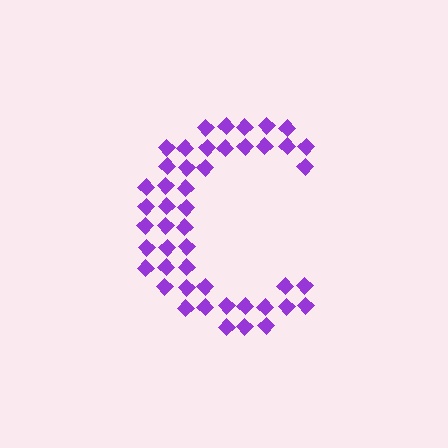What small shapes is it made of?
It is made of small diamonds.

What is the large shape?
The large shape is the letter C.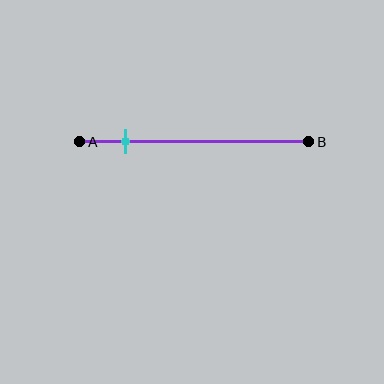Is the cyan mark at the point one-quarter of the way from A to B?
No, the mark is at about 20% from A, not at the 25% one-quarter point.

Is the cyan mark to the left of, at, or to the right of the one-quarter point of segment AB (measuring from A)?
The cyan mark is to the left of the one-quarter point of segment AB.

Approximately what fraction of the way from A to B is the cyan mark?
The cyan mark is approximately 20% of the way from A to B.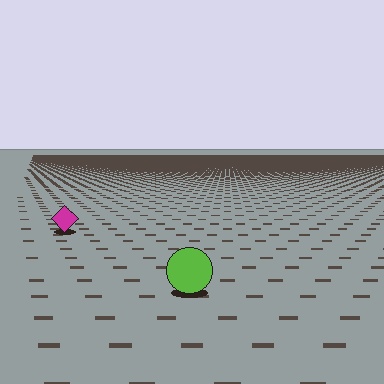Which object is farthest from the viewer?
The magenta diamond is farthest from the viewer. It appears smaller and the ground texture around it is denser.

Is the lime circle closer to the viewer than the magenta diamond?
Yes. The lime circle is closer — you can tell from the texture gradient: the ground texture is coarser near it.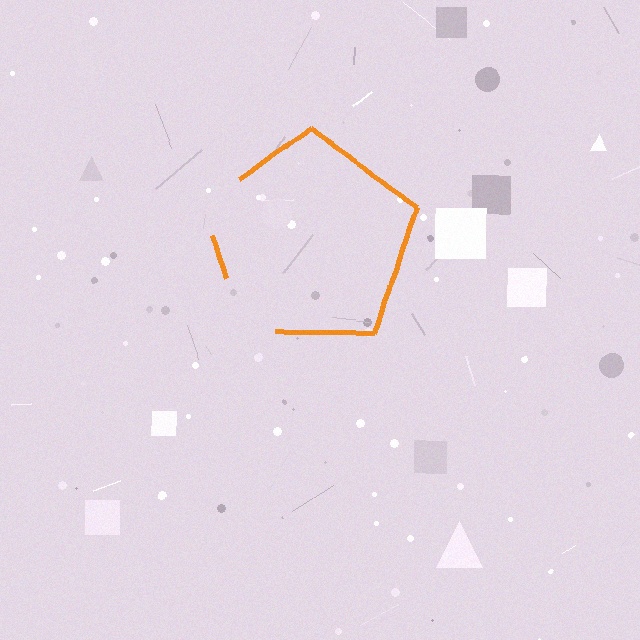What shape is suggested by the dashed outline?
The dashed outline suggests a pentagon.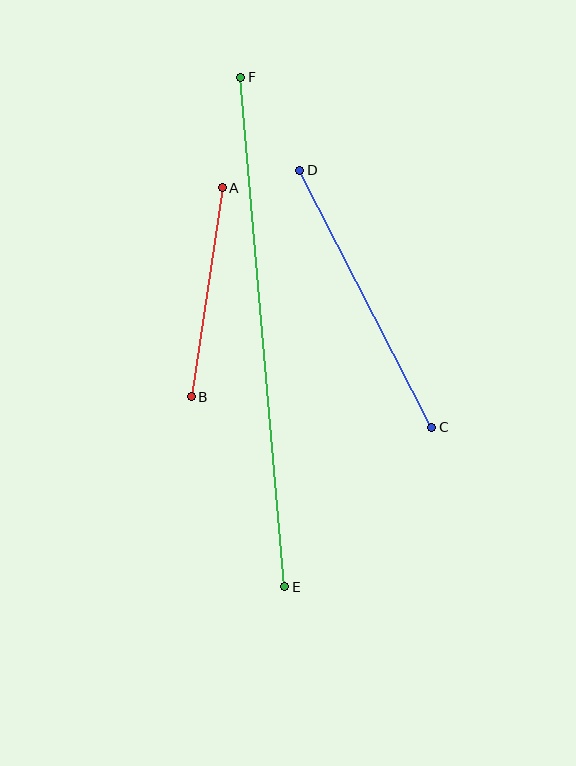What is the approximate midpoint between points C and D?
The midpoint is at approximately (366, 299) pixels.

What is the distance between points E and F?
The distance is approximately 511 pixels.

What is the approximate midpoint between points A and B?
The midpoint is at approximately (207, 292) pixels.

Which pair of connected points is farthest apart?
Points E and F are farthest apart.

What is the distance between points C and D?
The distance is approximately 289 pixels.